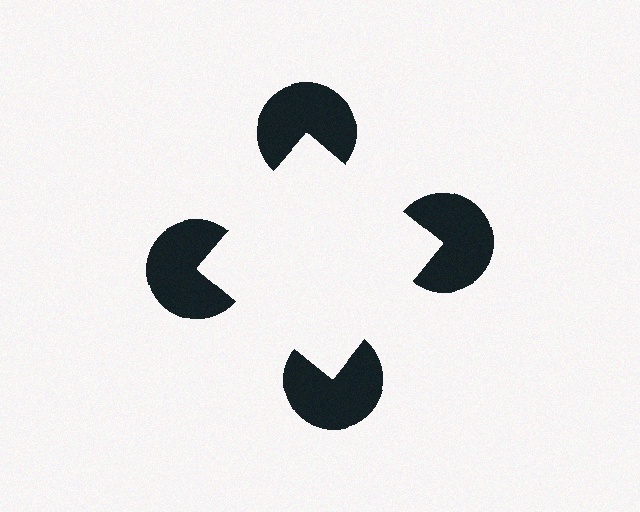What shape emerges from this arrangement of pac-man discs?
An illusory square — its edges are inferred from the aligned wedge cuts in the pac-man discs, not physically drawn.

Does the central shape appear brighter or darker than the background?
It typically appears slightly brighter than the background, even though no actual brightness change is drawn.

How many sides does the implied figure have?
4 sides.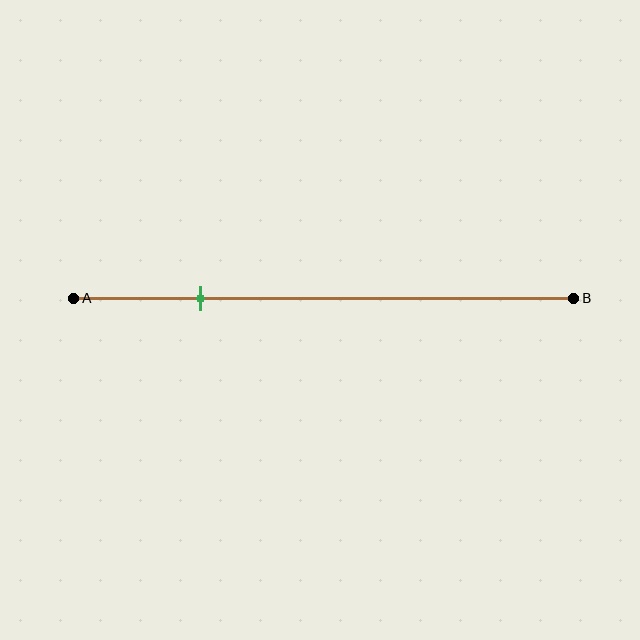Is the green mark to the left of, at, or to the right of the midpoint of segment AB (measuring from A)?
The green mark is to the left of the midpoint of segment AB.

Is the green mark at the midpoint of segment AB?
No, the mark is at about 25% from A, not at the 50% midpoint.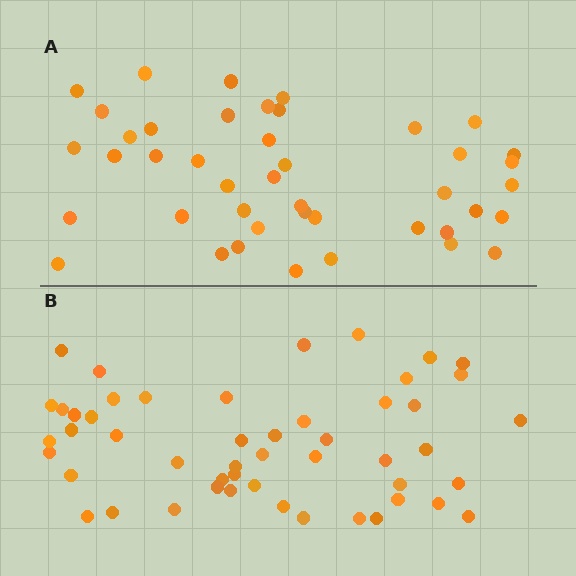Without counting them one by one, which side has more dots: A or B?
Region B (the bottom region) has more dots.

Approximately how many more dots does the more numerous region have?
Region B has roughly 8 or so more dots than region A.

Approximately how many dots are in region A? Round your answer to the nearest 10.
About 40 dots. (The exact count is 43, which rounds to 40.)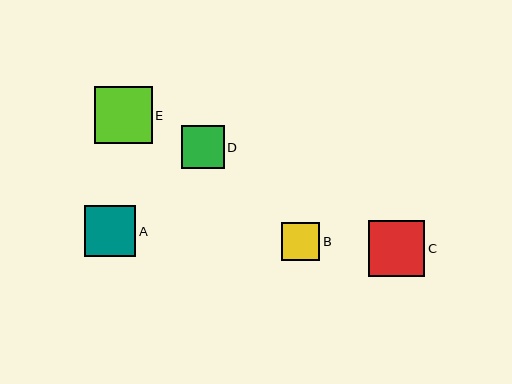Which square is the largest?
Square E is the largest with a size of approximately 57 pixels.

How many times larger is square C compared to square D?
Square C is approximately 1.3 times the size of square D.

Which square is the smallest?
Square B is the smallest with a size of approximately 38 pixels.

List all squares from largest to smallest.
From largest to smallest: E, C, A, D, B.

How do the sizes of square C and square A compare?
Square C and square A are approximately the same size.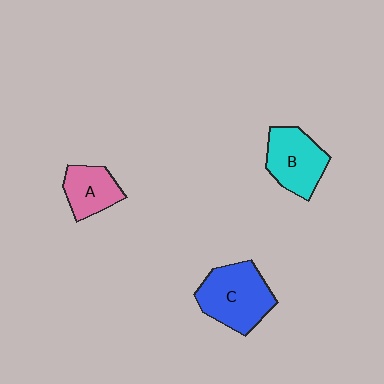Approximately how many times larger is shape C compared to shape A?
Approximately 1.7 times.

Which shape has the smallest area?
Shape A (pink).